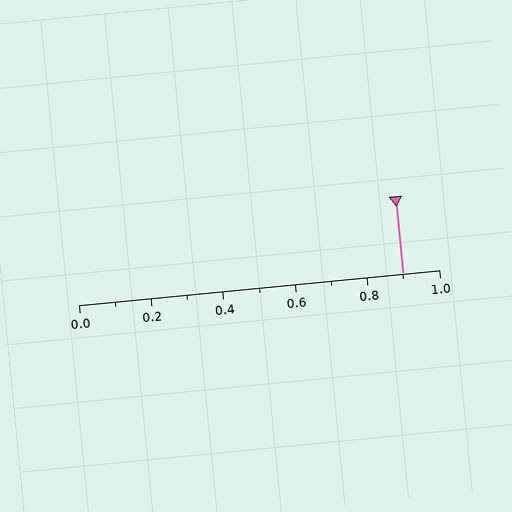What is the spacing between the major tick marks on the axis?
The major ticks are spaced 0.2 apart.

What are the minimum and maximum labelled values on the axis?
The axis runs from 0.0 to 1.0.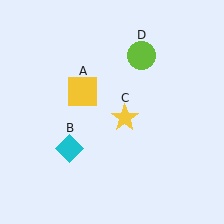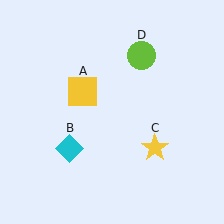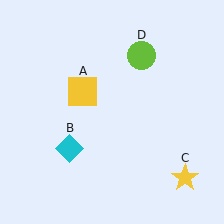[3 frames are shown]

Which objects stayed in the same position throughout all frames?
Yellow square (object A) and cyan diamond (object B) and lime circle (object D) remained stationary.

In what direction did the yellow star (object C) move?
The yellow star (object C) moved down and to the right.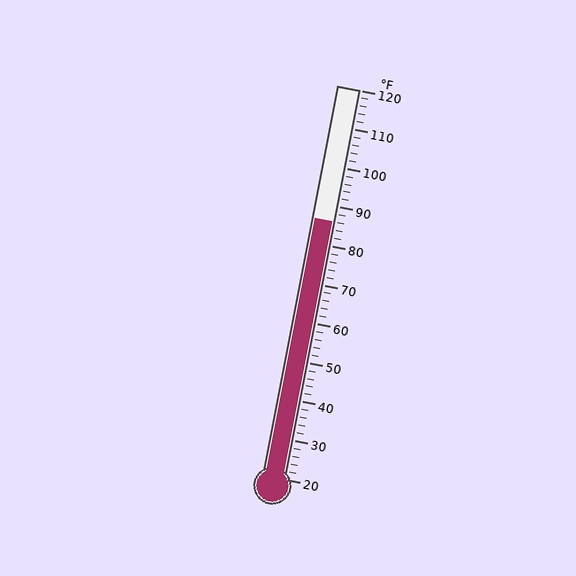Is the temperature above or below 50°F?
The temperature is above 50°F.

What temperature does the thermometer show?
The thermometer shows approximately 86°F.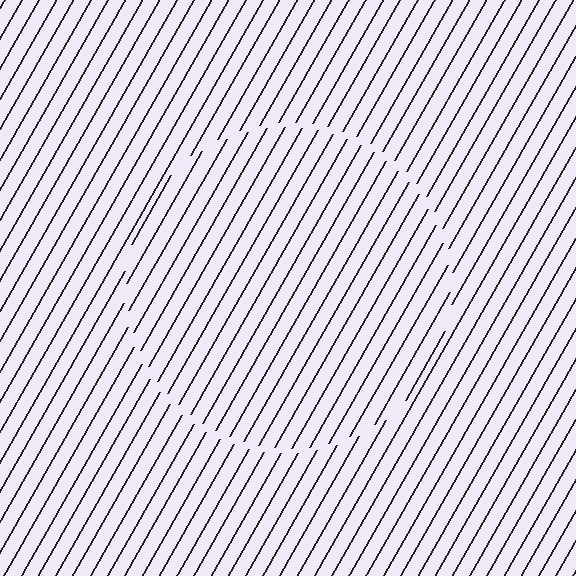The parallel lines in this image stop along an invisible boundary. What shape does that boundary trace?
An illusory circle. The interior of the shape contains the same grating, shifted by half a period — the contour is defined by the phase discontinuity where line-ends from the inner and outer gratings abut.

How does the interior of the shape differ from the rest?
The interior of the shape contains the same grating, shifted by half a period — the contour is defined by the phase discontinuity where line-ends from the inner and outer gratings abut.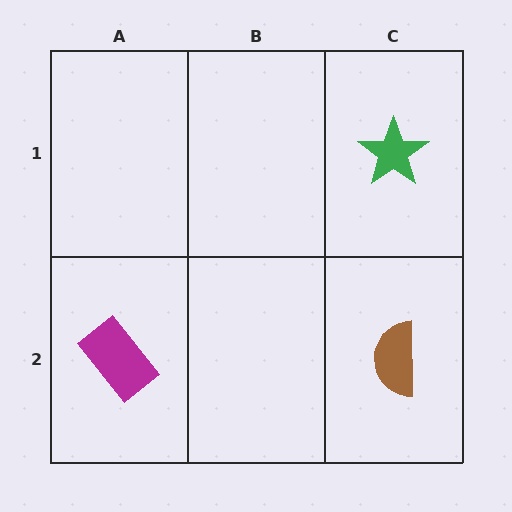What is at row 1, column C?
A green star.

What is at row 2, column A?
A magenta rectangle.